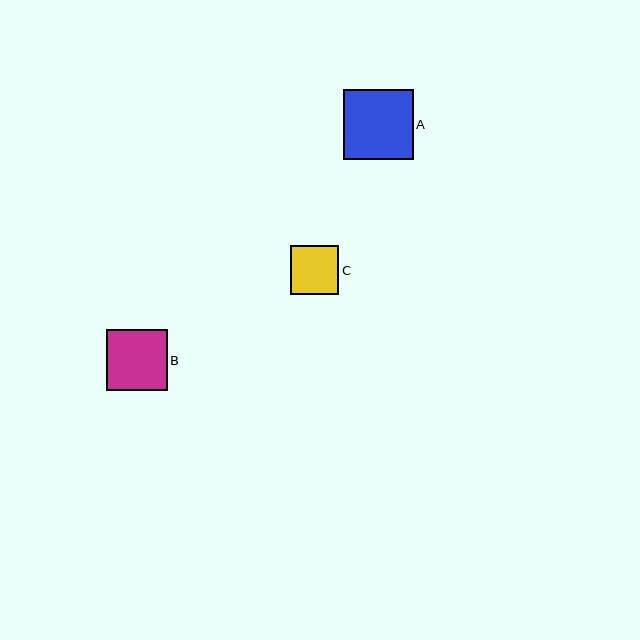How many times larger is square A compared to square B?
Square A is approximately 1.1 times the size of square B.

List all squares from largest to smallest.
From largest to smallest: A, B, C.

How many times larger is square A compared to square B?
Square A is approximately 1.1 times the size of square B.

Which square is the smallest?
Square C is the smallest with a size of approximately 48 pixels.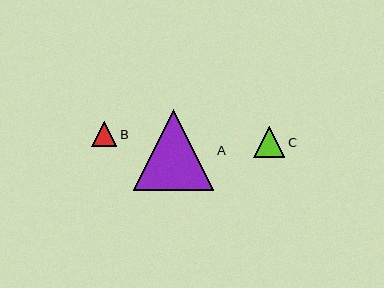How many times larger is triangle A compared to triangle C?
Triangle A is approximately 2.6 times the size of triangle C.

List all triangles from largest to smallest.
From largest to smallest: A, C, B.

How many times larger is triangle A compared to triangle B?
Triangle A is approximately 3.2 times the size of triangle B.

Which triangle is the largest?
Triangle A is the largest with a size of approximately 81 pixels.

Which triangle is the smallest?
Triangle B is the smallest with a size of approximately 25 pixels.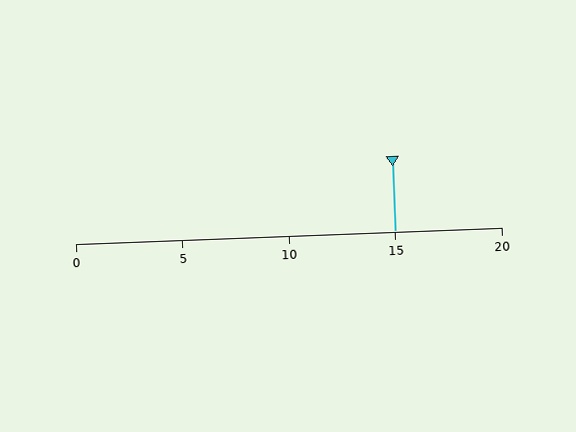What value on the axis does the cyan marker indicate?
The marker indicates approximately 15.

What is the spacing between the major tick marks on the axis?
The major ticks are spaced 5 apart.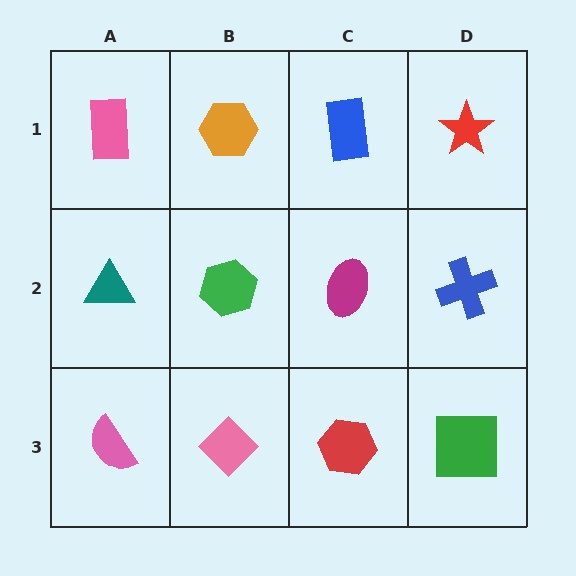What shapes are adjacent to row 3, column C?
A magenta ellipse (row 2, column C), a pink diamond (row 3, column B), a green square (row 3, column D).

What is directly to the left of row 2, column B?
A teal triangle.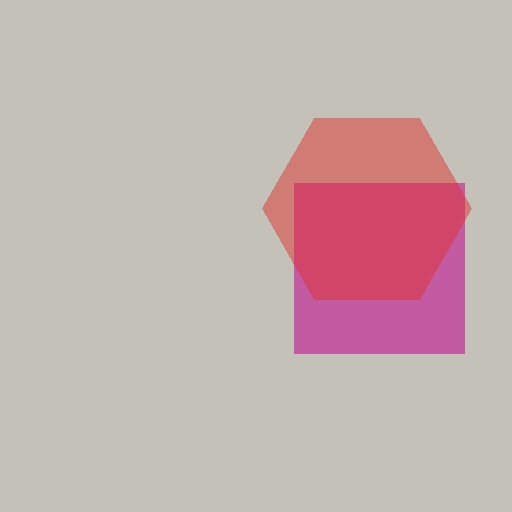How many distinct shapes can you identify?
There are 2 distinct shapes: a magenta square, a red hexagon.